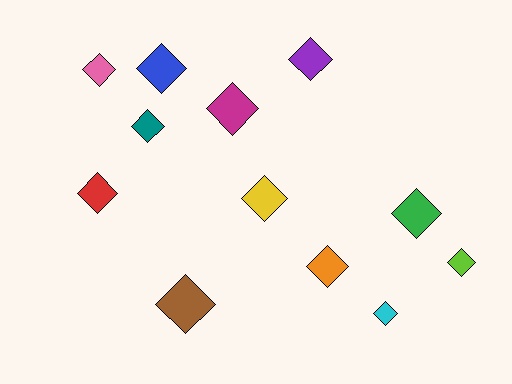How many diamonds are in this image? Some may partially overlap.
There are 12 diamonds.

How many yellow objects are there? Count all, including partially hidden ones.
There is 1 yellow object.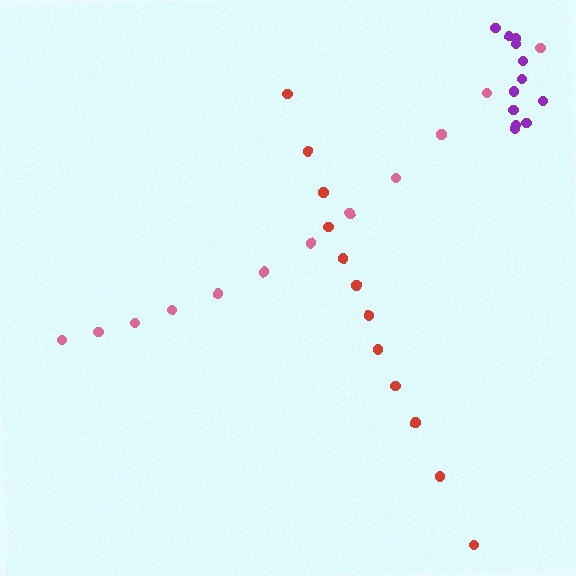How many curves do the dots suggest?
There are 3 distinct paths.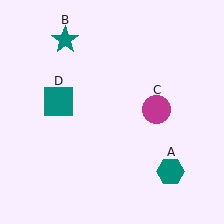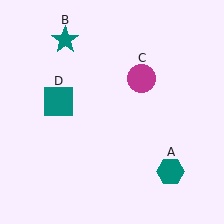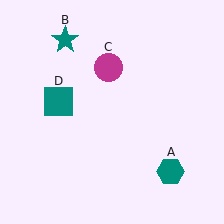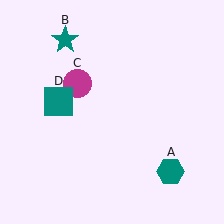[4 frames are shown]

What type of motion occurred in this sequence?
The magenta circle (object C) rotated counterclockwise around the center of the scene.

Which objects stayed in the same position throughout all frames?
Teal hexagon (object A) and teal star (object B) and teal square (object D) remained stationary.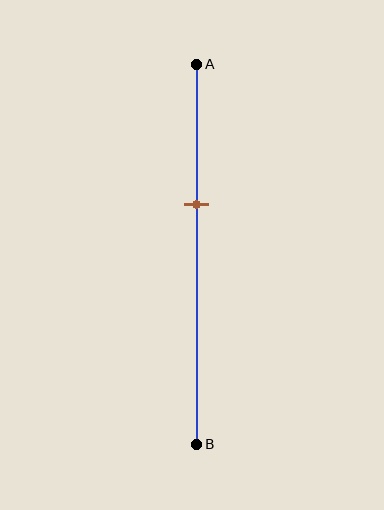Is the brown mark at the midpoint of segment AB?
No, the mark is at about 35% from A, not at the 50% midpoint.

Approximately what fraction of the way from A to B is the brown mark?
The brown mark is approximately 35% of the way from A to B.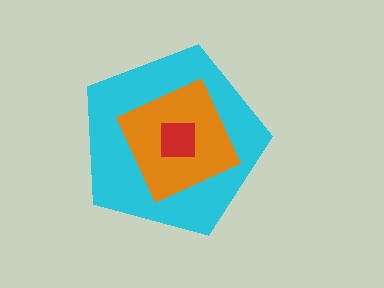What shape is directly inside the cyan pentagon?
The orange diamond.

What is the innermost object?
The red square.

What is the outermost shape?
The cyan pentagon.